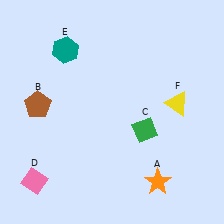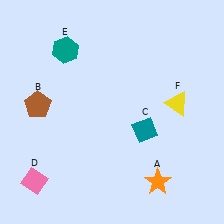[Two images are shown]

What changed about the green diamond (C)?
In Image 1, C is green. In Image 2, it changed to teal.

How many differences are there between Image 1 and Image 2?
There is 1 difference between the two images.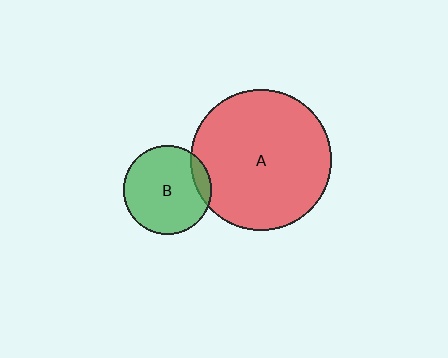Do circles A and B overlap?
Yes.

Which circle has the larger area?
Circle A (red).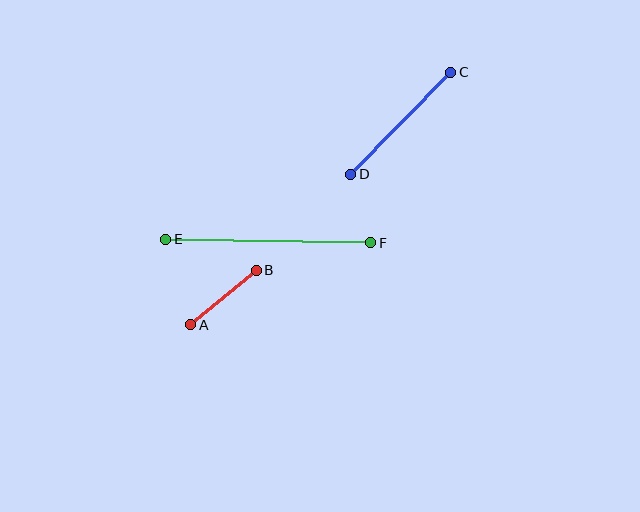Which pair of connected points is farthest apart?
Points E and F are farthest apart.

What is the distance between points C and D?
The distance is approximately 143 pixels.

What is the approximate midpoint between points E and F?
The midpoint is at approximately (268, 241) pixels.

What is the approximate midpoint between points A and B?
The midpoint is at approximately (223, 297) pixels.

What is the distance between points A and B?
The distance is approximately 85 pixels.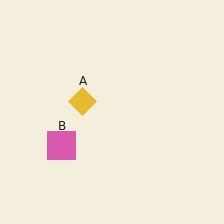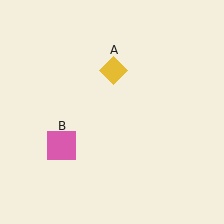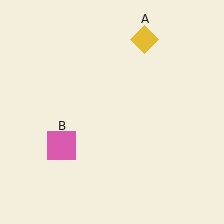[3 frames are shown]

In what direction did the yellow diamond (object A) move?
The yellow diamond (object A) moved up and to the right.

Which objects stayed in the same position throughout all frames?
Pink square (object B) remained stationary.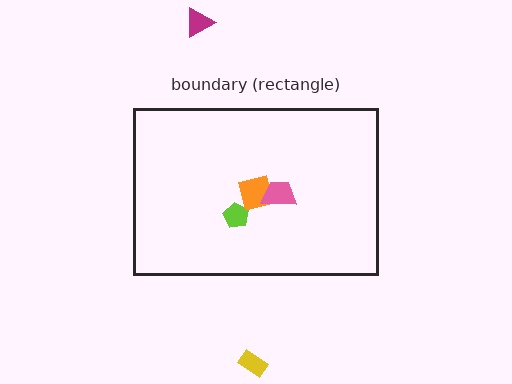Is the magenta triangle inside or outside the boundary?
Outside.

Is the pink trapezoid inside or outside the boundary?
Inside.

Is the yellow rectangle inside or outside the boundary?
Outside.